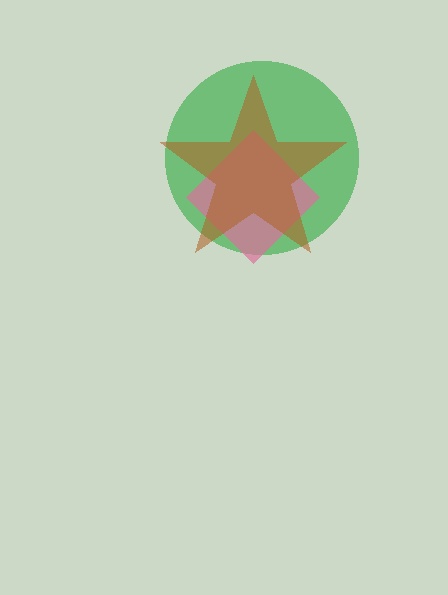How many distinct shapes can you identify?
There are 3 distinct shapes: a green circle, a pink diamond, a brown star.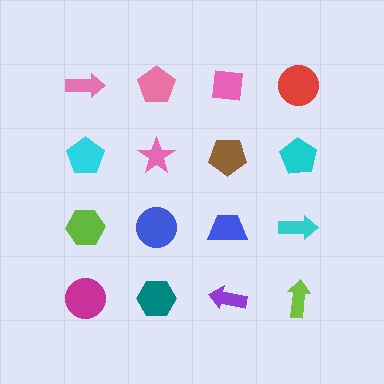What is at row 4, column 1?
A magenta circle.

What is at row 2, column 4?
A cyan pentagon.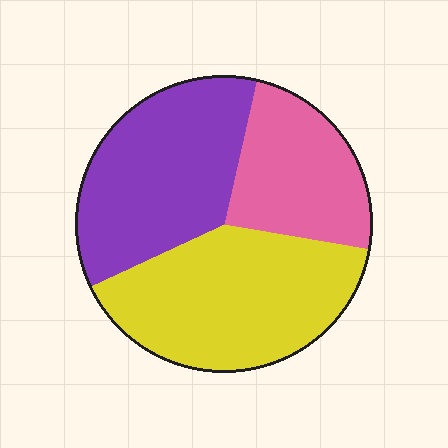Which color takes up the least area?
Pink, at roughly 25%.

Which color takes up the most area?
Yellow, at roughly 40%.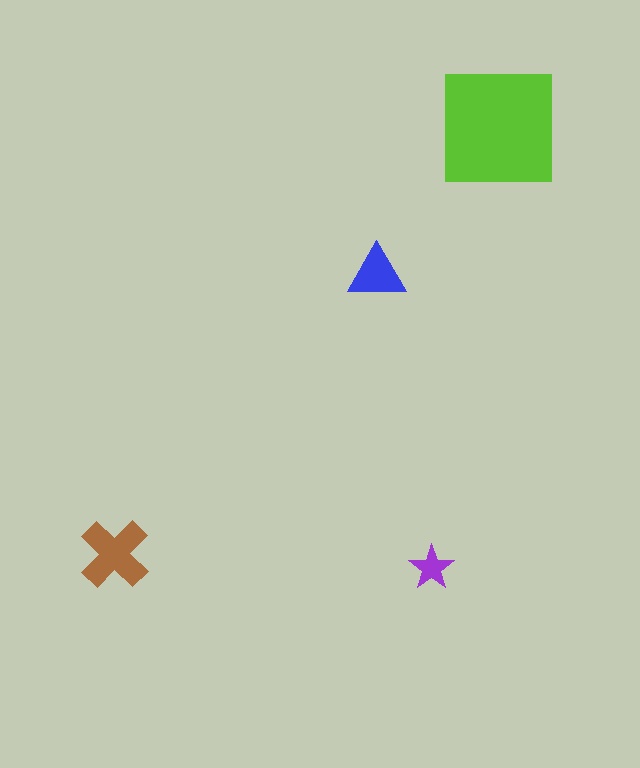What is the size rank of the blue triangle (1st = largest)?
3rd.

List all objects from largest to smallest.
The lime square, the brown cross, the blue triangle, the purple star.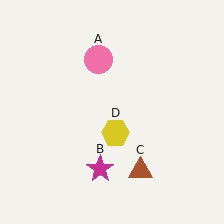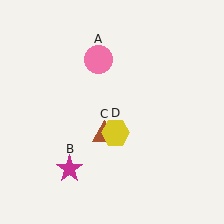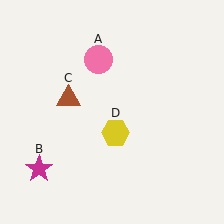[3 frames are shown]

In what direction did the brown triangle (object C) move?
The brown triangle (object C) moved up and to the left.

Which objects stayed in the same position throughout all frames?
Pink circle (object A) and yellow hexagon (object D) remained stationary.